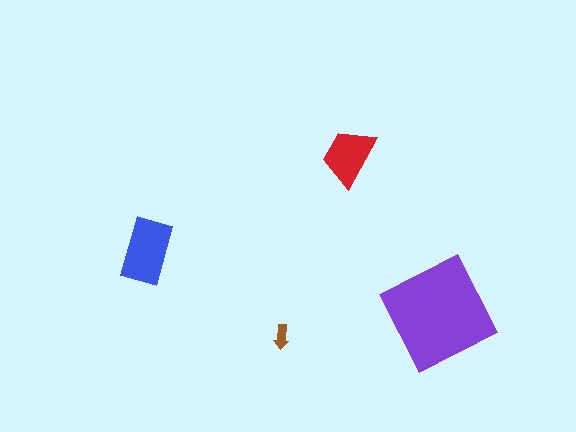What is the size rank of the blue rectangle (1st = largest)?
2nd.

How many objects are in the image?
There are 4 objects in the image.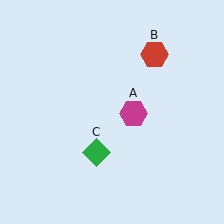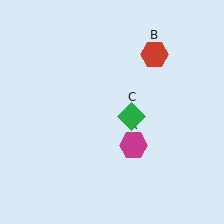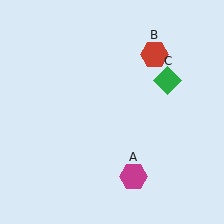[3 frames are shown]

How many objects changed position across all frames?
2 objects changed position: magenta hexagon (object A), green diamond (object C).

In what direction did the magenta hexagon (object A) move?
The magenta hexagon (object A) moved down.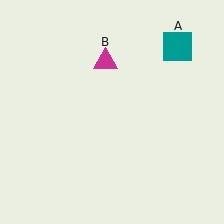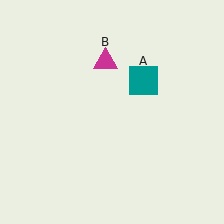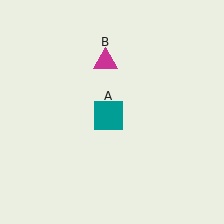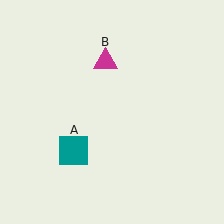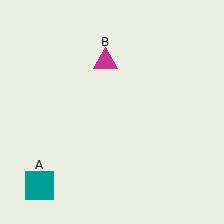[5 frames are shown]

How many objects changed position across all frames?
1 object changed position: teal square (object A).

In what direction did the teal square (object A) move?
The teal square (object A) moved down and to the left.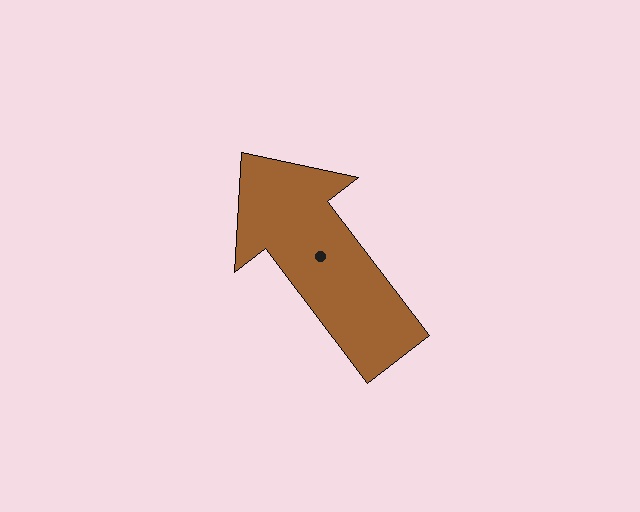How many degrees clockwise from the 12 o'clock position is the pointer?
Approximately 323 degrees.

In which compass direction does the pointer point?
Northwest.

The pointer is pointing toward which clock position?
Roughly 11 o'clock.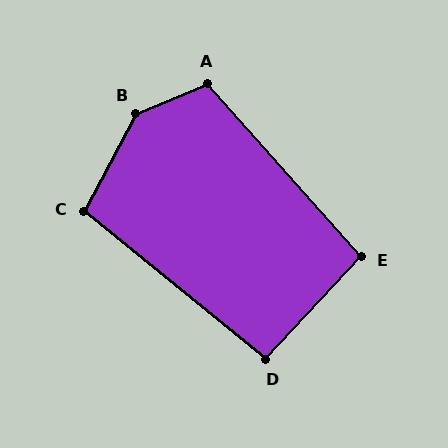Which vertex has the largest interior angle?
B, at approximately 141 degrees.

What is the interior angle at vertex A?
Approximately 109 degrees (obtuse).